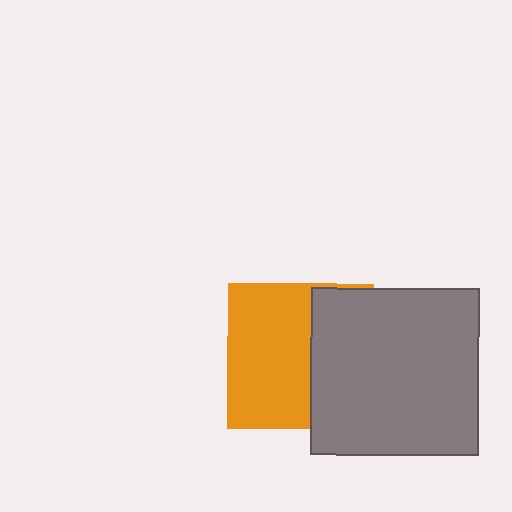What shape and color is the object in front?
The object in front is a gray square.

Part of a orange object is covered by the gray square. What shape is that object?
It is a square.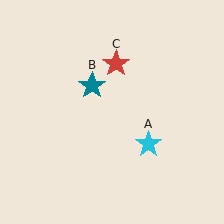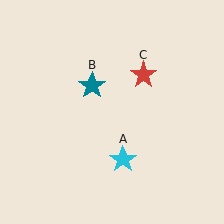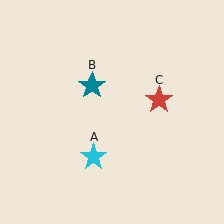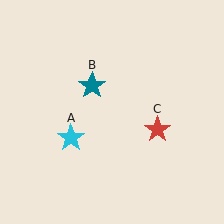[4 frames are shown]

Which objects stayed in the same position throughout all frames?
Teal star (object B) remained stationary.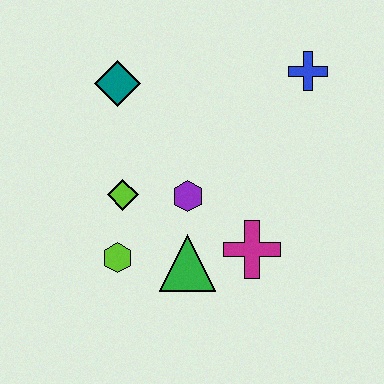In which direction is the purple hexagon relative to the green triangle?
The purple hexagon is above the green triangle.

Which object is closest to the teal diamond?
The lime diamond is closest to the teal diamond.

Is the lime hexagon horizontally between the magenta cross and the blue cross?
No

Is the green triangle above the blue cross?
No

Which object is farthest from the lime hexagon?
The blue cross is farthest from the lime hexagon.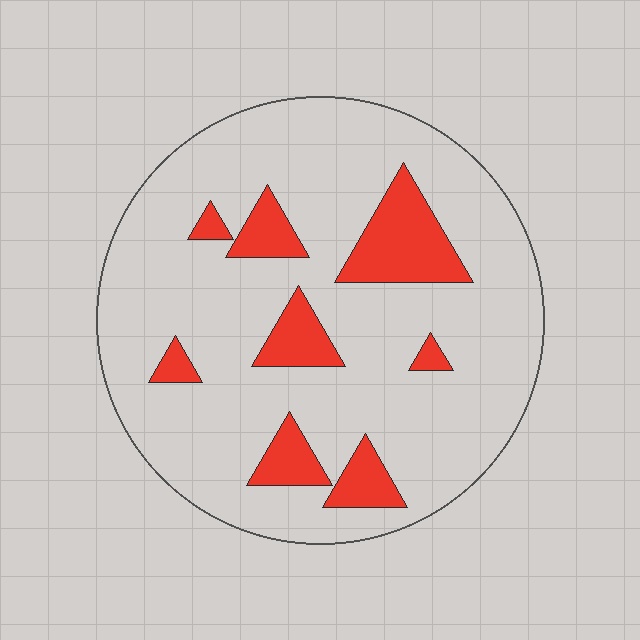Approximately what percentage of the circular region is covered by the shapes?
Approximately 15%.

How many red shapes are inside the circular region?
8.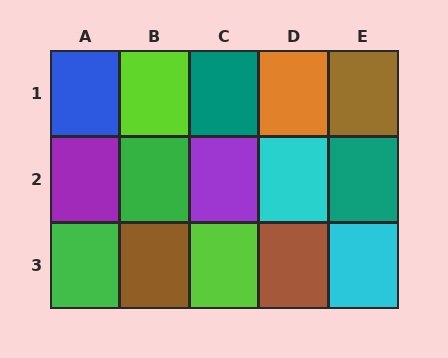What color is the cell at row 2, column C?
Purple.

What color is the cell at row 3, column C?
Lime.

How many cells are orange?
1 cell is orange.